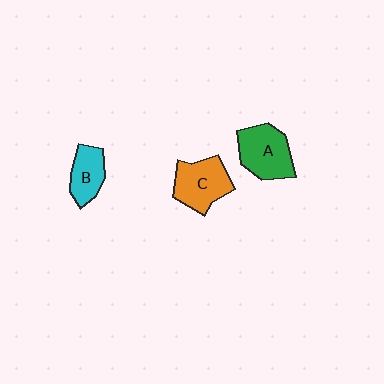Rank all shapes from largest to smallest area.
From largest to smallest: A (green), C (orange), B (cyan).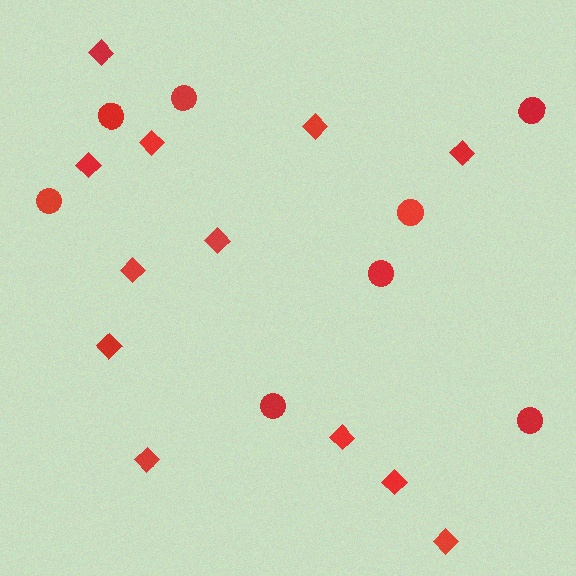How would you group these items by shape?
There are 2 groups: one group of diamonds (12) and one group of circles (8).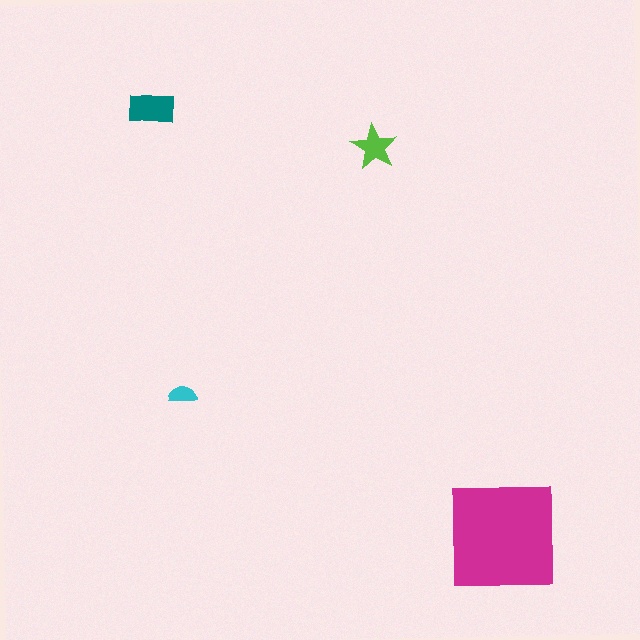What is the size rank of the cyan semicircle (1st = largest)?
4th.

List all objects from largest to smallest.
The magenta square, the teal rectangle, the lime star, the cyan semicircle.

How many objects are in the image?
There are 4 objects in the image.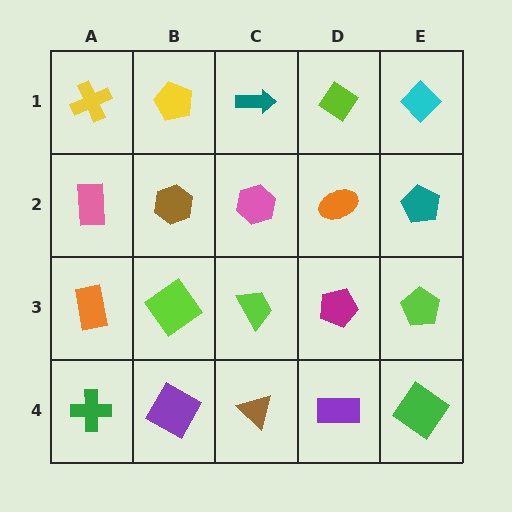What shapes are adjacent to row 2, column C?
A teal arrow (row 1, column C), a lime trapezoid (row 3, column C), a brown hexagon (row 2, column B), an orange ellipse (row 2, column D).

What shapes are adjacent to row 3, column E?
A teal pentagon (row 2, column E), a green diamond (row 4, column E), a magenta pentagon (row 3, column D).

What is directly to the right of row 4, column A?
A purple diamond.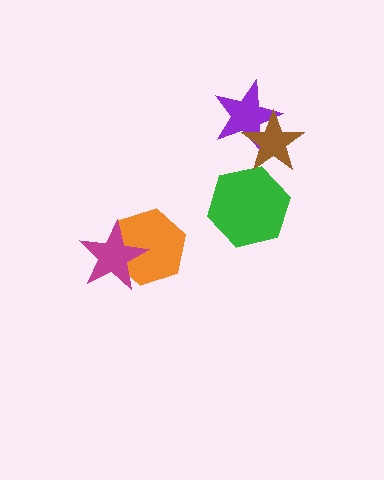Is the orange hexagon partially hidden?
Yes, it is partially covered by another shape.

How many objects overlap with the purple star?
1 object overlaps with the purple star.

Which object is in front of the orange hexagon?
The magenta star is in front of the orange hexagon.